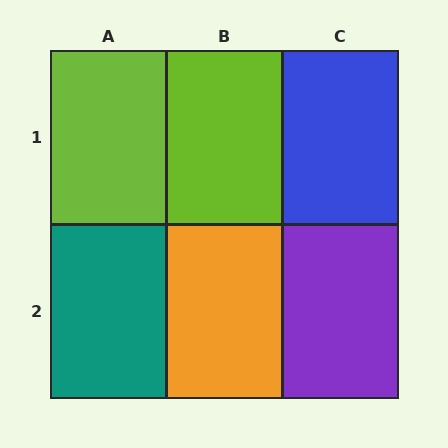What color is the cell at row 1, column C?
Blue.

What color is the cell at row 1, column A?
Lime.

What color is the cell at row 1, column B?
Lime.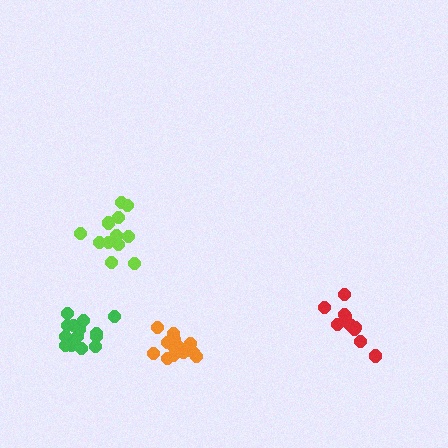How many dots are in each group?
Group 1: 12 dots, Group 2: 12 dots, Group 3: 15 dots, Group 4: 17 dots (56 total).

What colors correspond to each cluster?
The clusters are colored: lime, red, green, orange.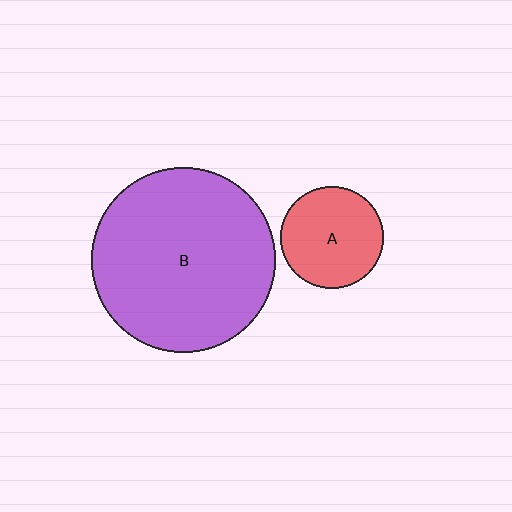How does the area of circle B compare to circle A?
Approximately 3.2 times.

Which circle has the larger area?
Circle B (purple).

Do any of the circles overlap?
No, none of the circles overlap.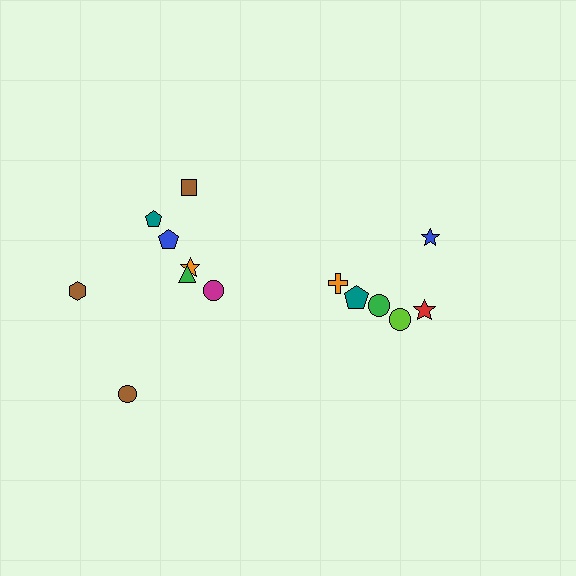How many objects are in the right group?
There are 6 objects.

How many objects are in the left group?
There are 8 objects.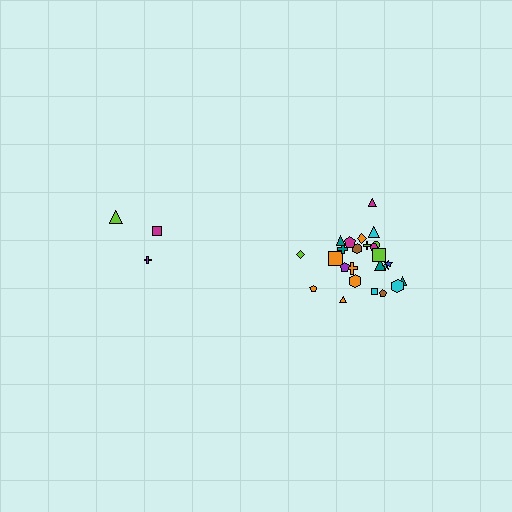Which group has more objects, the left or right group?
The right group.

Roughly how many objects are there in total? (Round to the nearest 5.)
Roughly 30 objects in total.